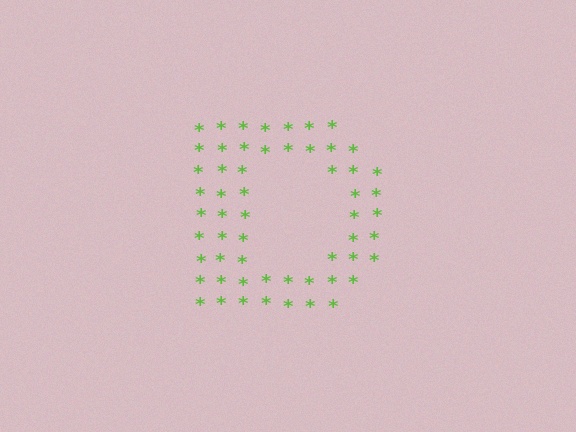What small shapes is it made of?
It is made of small asterisks.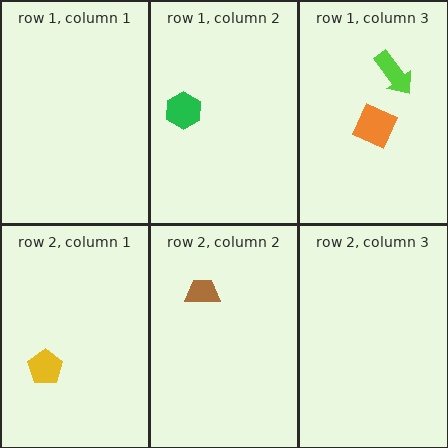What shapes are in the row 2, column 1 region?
The yellow pentagon.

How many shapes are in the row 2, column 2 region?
1.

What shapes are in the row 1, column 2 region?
The green hexagon.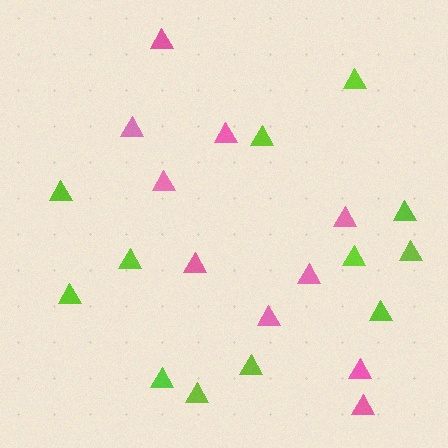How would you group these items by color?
There are 2 groups: one group of lime triangles (12) and one group of pink triangles (10).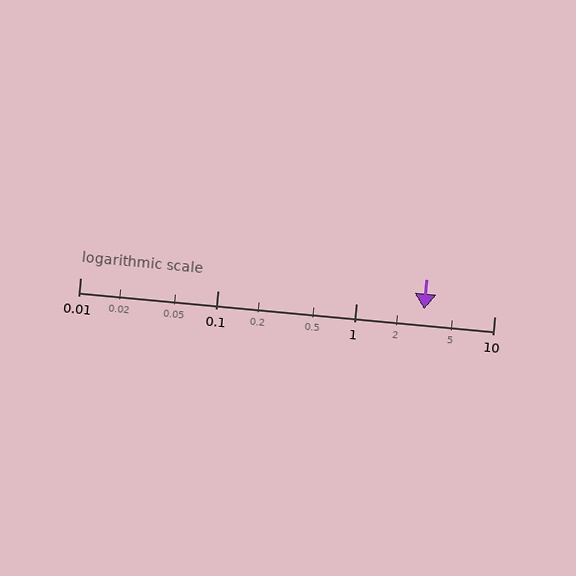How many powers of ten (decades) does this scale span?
The scale spans 3 decades, from 0.01 to 10.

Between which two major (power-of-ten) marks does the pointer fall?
The pointer is between 1 and 10.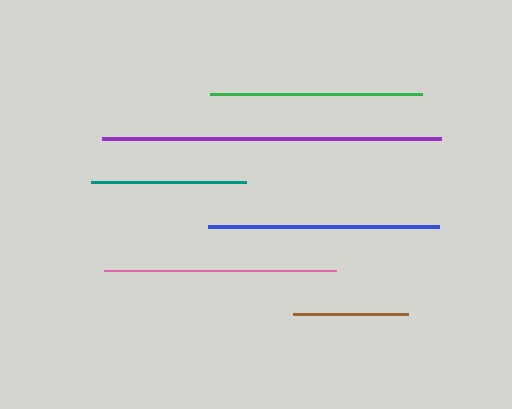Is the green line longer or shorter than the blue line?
The blue line is longer than the green line.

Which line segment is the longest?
The purple line is the longest at approximately 339 pixels.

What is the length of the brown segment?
The brown segment is approximately 116 pixels long.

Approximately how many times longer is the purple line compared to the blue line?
The purple line is approximately 1.5 times the length of the blue line.